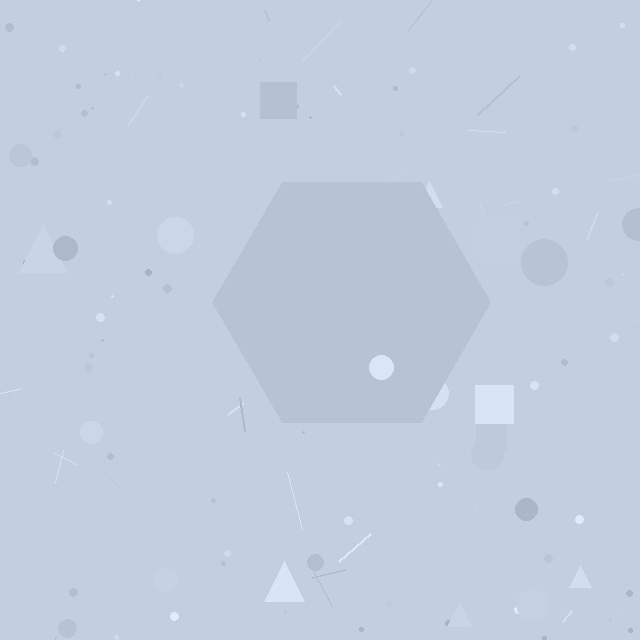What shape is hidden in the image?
A hexagon is hidden in the image.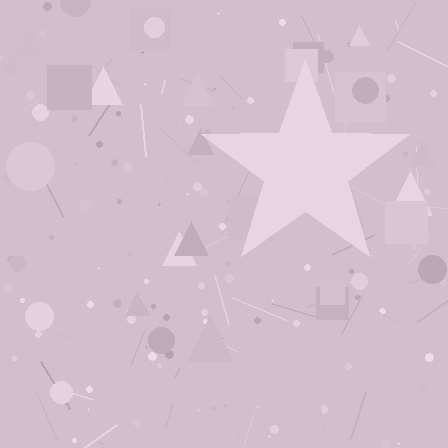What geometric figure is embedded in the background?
A star is embedded in the background.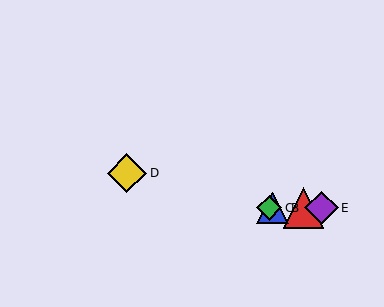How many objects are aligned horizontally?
4 objects (A, B, C, E) are aligned horizontally.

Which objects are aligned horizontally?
Objects A, B, C, E are aligned horizontally.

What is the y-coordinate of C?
Object C is at y≈208.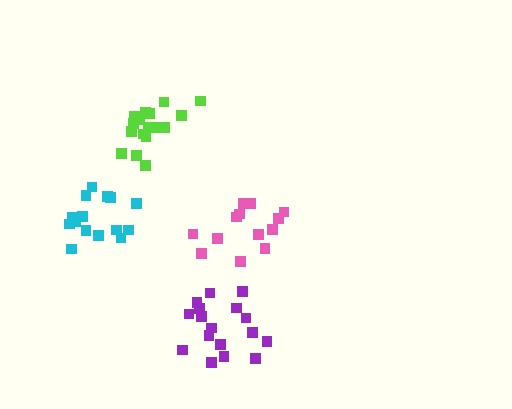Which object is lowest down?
The purple cluster is bottommost.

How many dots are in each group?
Group 1: 13 dots, Group 2: 17 dots, Group 3: 17 dots, Group 4: 15 dots (62 total).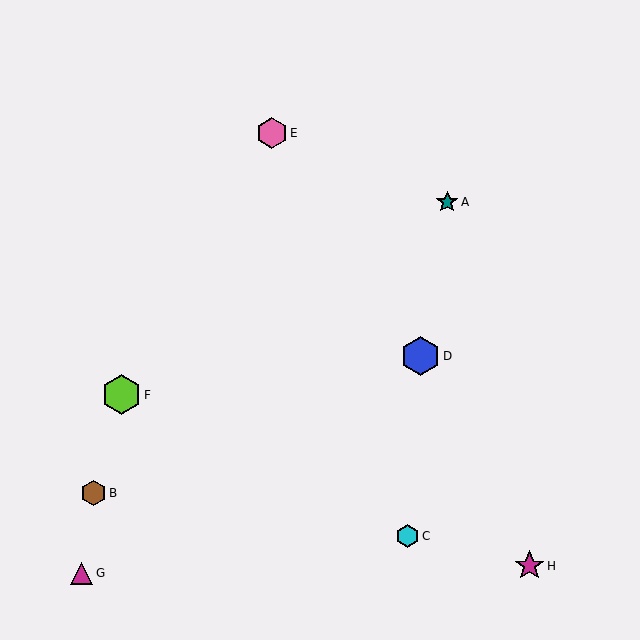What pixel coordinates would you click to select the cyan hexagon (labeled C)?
Click at (408, 536) to select the cyan hexagon C.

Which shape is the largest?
The lime hexagon (labeled F) is the largest.